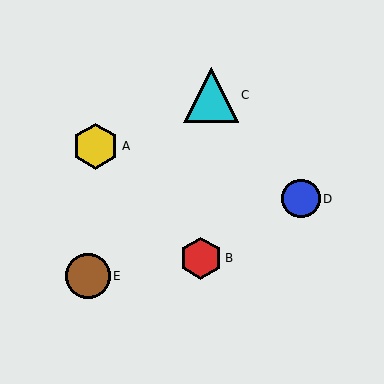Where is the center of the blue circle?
The center of the blue circle is at (301, 199).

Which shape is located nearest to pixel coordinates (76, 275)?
The brown circle (labeled E) at (88, 276) is nearest to that location.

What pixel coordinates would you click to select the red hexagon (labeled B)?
Click at (201, 258) to select the red hexagon B.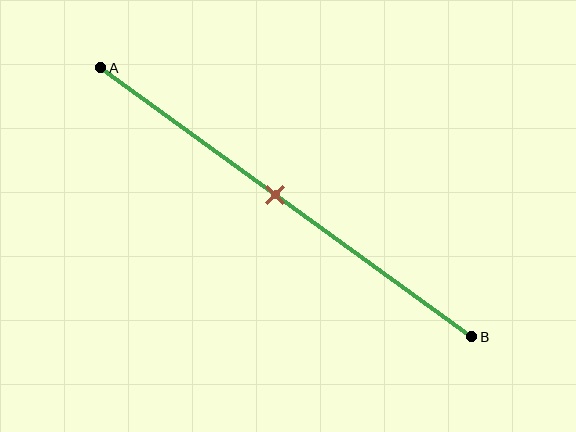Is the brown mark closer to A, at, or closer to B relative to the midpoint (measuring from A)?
The brown mark is approximately at the midpoint of segment AB.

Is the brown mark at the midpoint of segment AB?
Yes, the mark is approximately at the midpoint.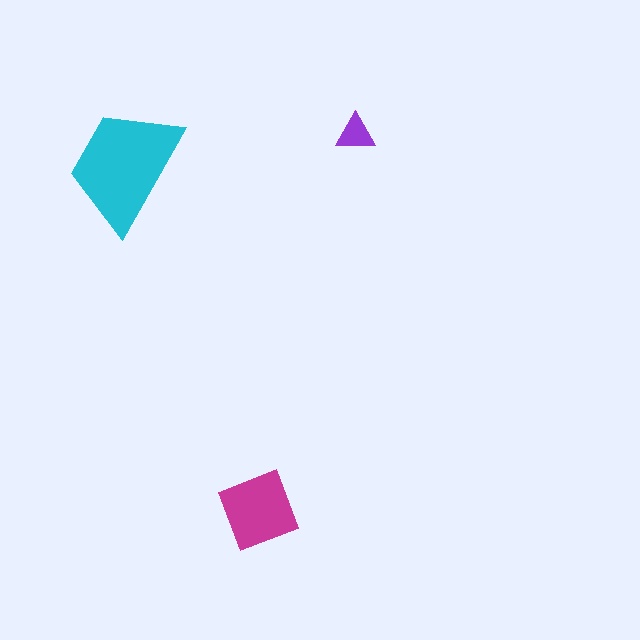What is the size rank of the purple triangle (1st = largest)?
3rd.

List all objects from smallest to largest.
The purple triangle, the magenta diamond, the cyan trapezoid.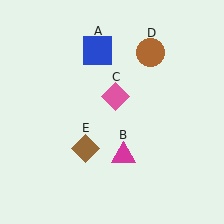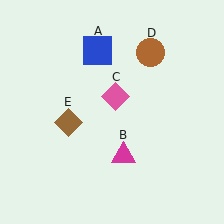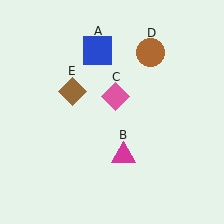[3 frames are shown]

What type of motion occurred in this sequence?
The brown diamond (object E) rotated clockwise around the center of the scene.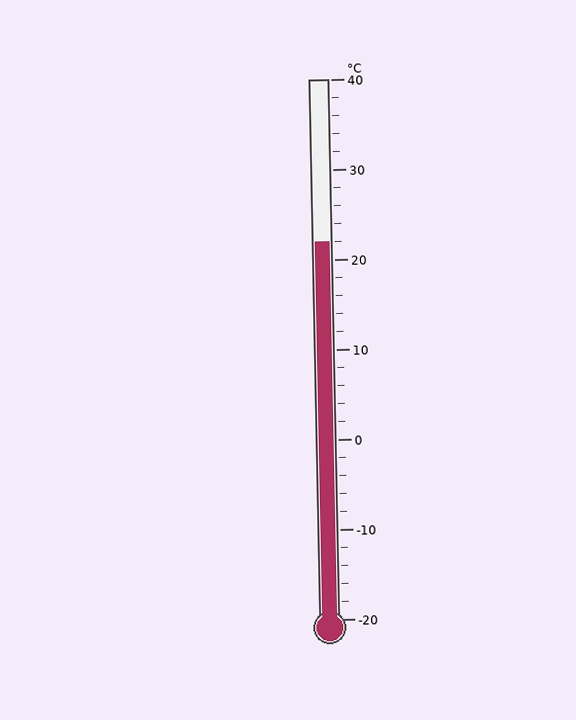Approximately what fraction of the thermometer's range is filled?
The thermometer is filled to approximately 70% of its range.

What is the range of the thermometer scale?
The thermometer scale ranges from -20°C to 40°C.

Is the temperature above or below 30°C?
The temperature is below 30°C.